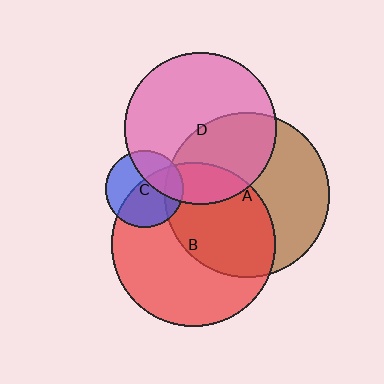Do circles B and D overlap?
Yes.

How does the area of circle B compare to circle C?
Approximately 4.4 times.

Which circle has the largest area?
Circle A (brown).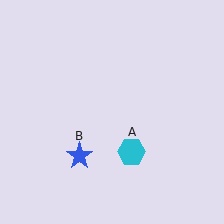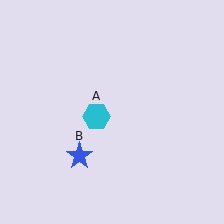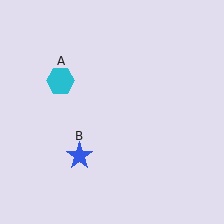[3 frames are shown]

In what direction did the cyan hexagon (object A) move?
The cyan hexagon (object A) moved up and to the left.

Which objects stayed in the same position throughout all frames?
Blue star (object B) remained stationary.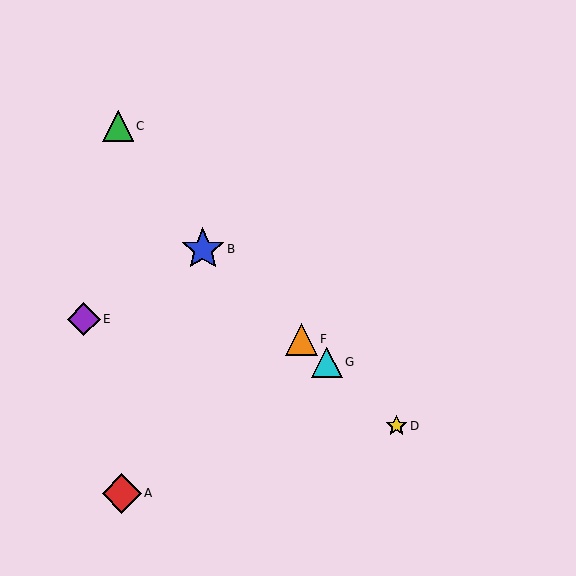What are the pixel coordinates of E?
Object E is at (84, 319).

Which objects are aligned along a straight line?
Objects B, D, F, G are aligned along a straight line.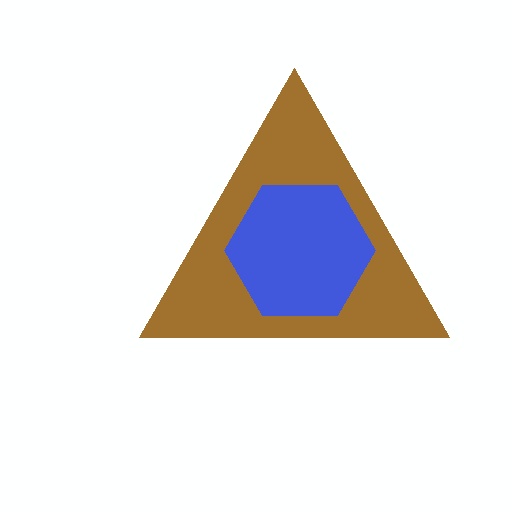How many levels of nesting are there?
2.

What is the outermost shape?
The brown triangle.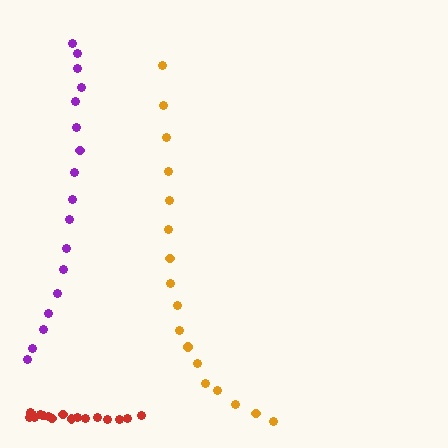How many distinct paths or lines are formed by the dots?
There are 3 distinct paths.